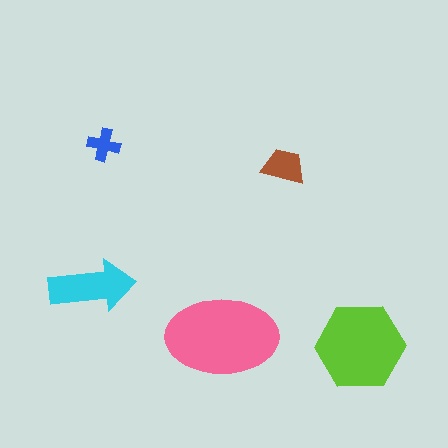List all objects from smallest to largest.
The blue cross, the brown trapezoid, the cyan arrow, the lime hexagon, the pink ellipse.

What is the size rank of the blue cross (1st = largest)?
5th.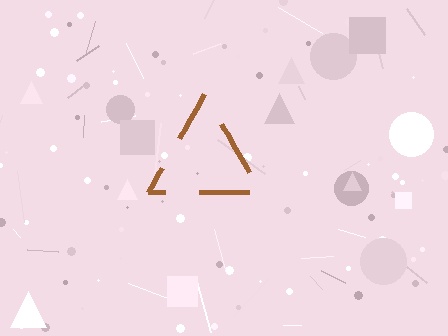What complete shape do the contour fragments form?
The contour fragments form a triangle.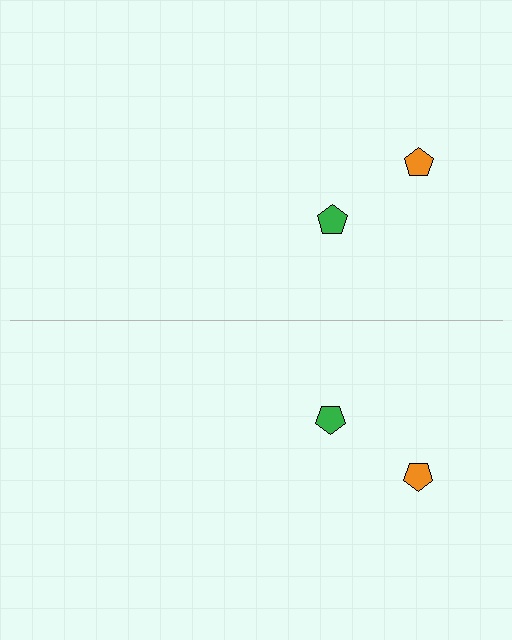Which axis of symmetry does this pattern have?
The pattern has a horizontal axis of symmetry running through the center of the image.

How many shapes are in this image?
There are 4 shapes in this image.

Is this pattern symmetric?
Yes, this pattern has bilateral (reflection) symmetry.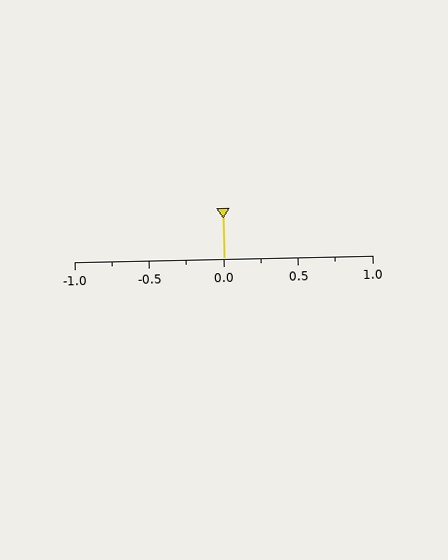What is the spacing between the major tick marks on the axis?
The major ticks are spaced 0.5 apart.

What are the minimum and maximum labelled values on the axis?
The axis runs from -1.0 to 1.0.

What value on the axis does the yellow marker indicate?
The marker indicates approximately 0.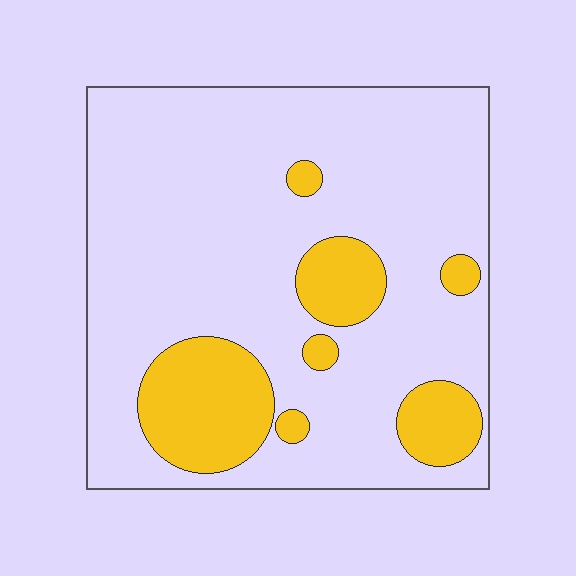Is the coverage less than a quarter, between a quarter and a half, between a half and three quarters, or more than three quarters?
Less than a quarter.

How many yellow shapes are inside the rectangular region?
7.